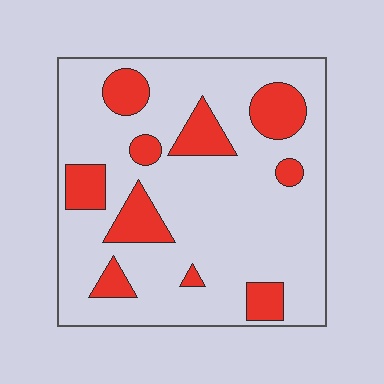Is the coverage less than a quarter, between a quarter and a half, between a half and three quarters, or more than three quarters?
Less than a quarter.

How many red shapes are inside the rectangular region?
10.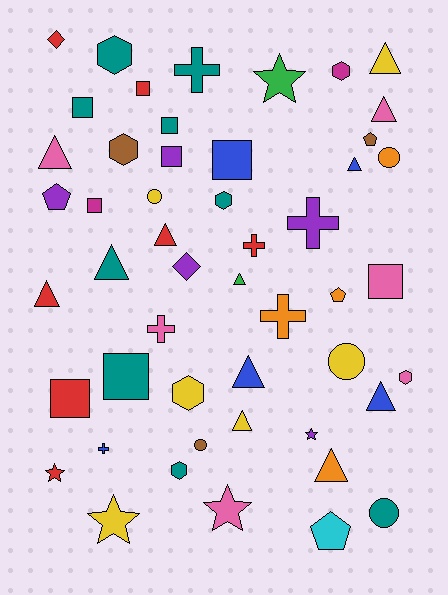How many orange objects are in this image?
There are 4 orange objects.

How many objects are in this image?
There are 50 objects.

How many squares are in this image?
There are 9 squares.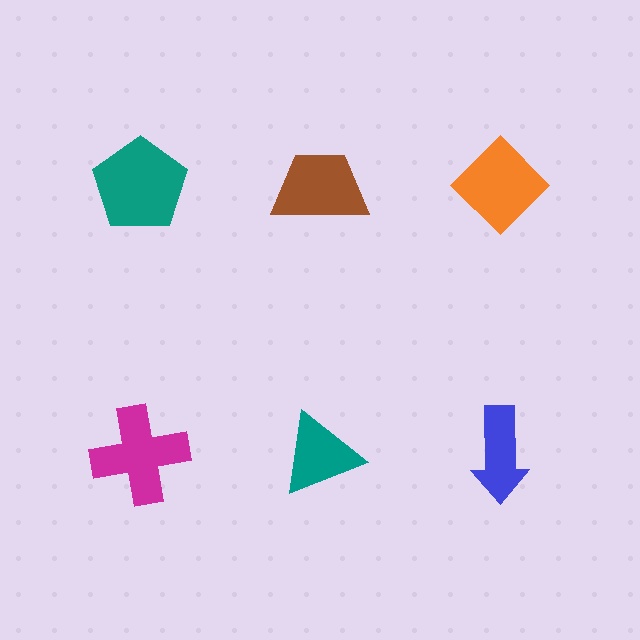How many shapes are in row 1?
3 shapes.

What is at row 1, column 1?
A teal pentagon.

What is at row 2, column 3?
A blue arrow.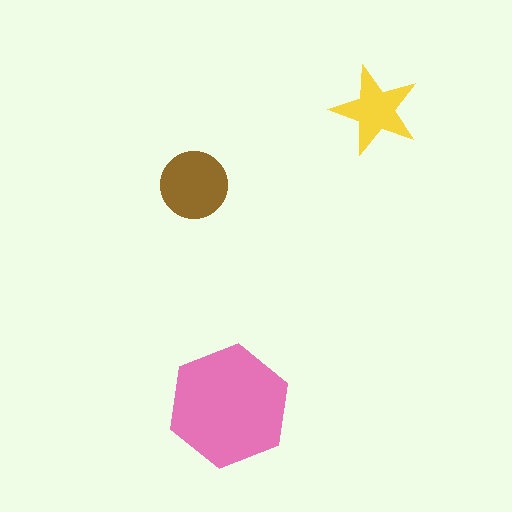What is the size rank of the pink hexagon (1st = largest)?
1st.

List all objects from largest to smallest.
The pink hexagon, the brown circle, the yellow star.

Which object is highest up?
The yellow star is topmost.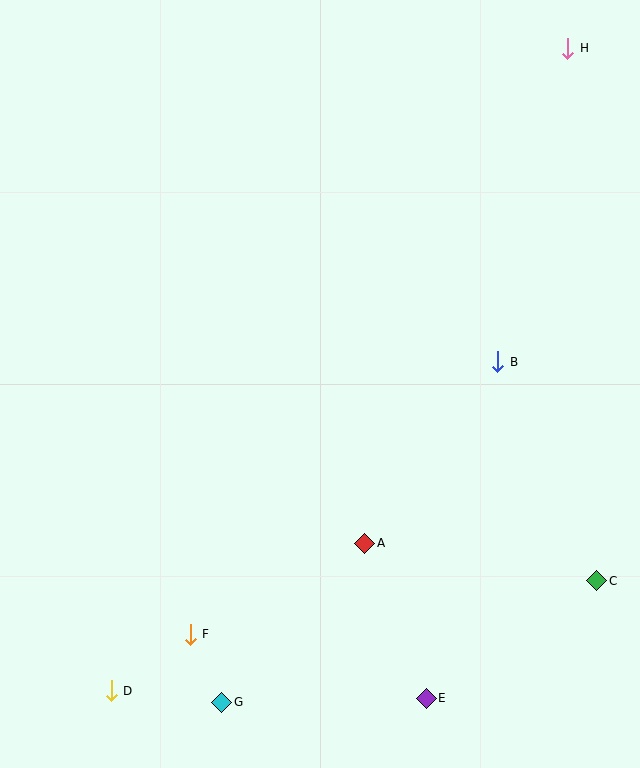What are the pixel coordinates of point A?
Point A is at (365, 543).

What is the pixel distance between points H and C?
The distance between H and C is 533 pixels.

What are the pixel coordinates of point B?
Point B is at (498, 362).